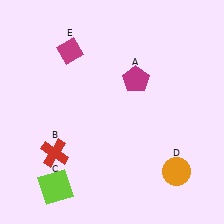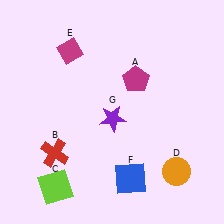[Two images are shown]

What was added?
A blue square (F), a purple star (G) were added in Image 2.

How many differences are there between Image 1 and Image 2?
There are 2 differences between the two images.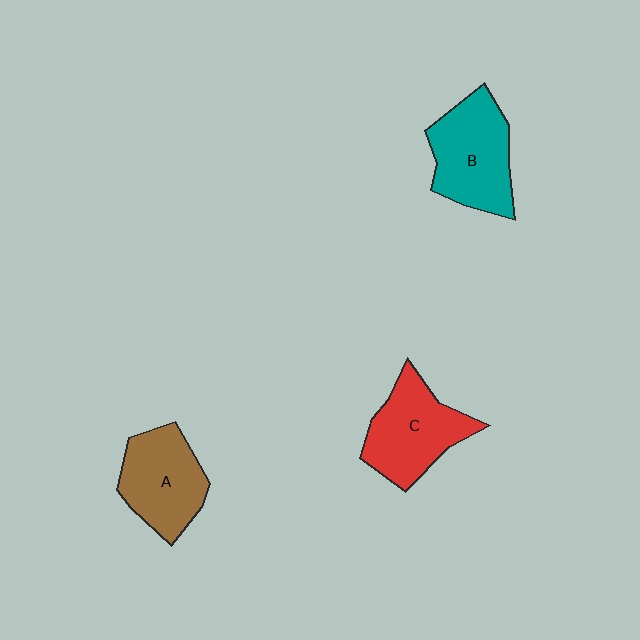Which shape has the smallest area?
Shape A (brown).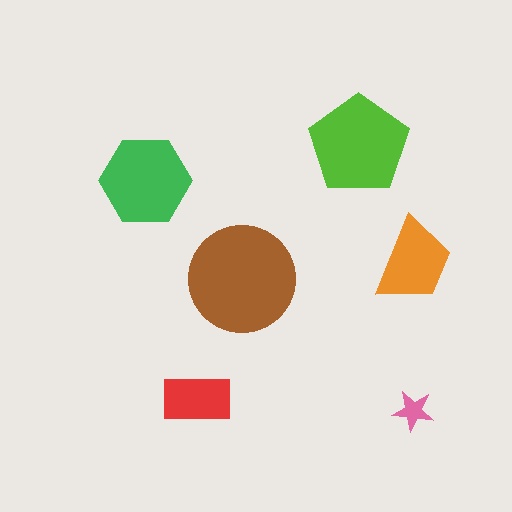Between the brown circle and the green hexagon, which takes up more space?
The brown circle.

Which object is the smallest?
The pink star.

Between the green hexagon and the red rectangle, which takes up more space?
The green hexagon.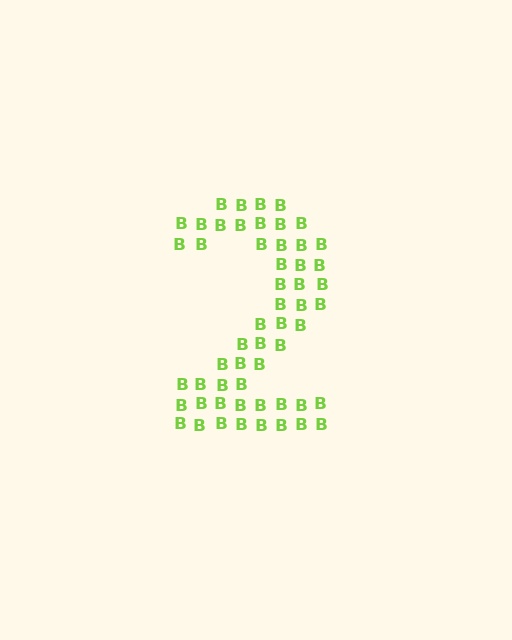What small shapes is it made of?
It is made of small letter B's.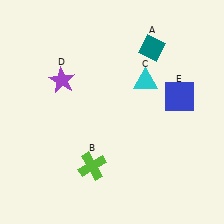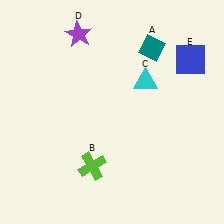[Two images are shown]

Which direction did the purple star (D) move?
The purple star (D) moved up.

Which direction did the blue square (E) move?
The blue square (E) moved up.